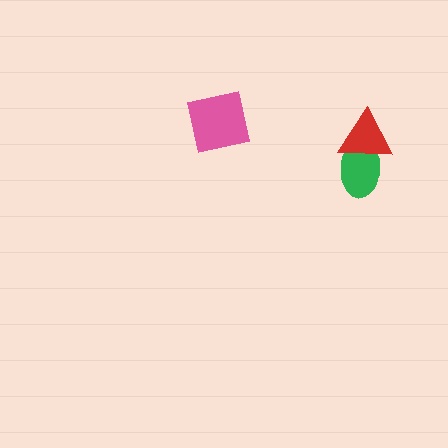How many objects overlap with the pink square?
0 objects overlap with the pink square.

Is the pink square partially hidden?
No, no other shape covers it.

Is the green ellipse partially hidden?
Yes, it is partially covered by another shape.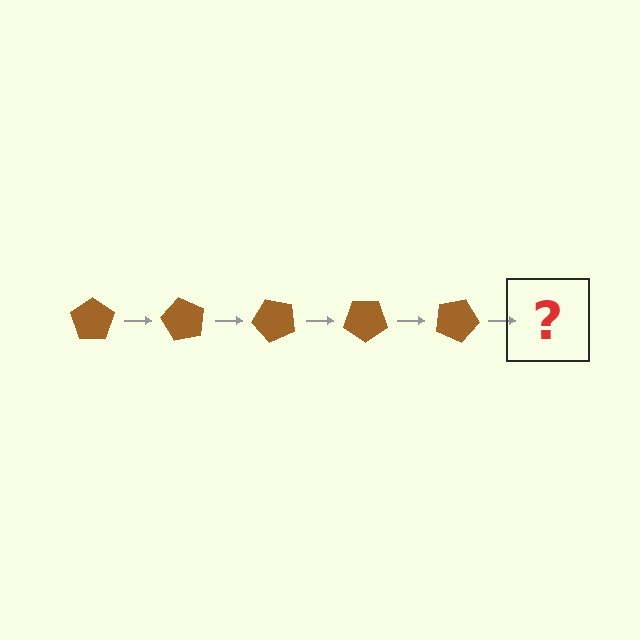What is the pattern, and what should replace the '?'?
The pattern is that the pentagon rotates 60 degrees each step. The '?' should be a brown pentagon rotated 300 degrees.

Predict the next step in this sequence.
The next step is a brown pentagon rotated 300 degrees.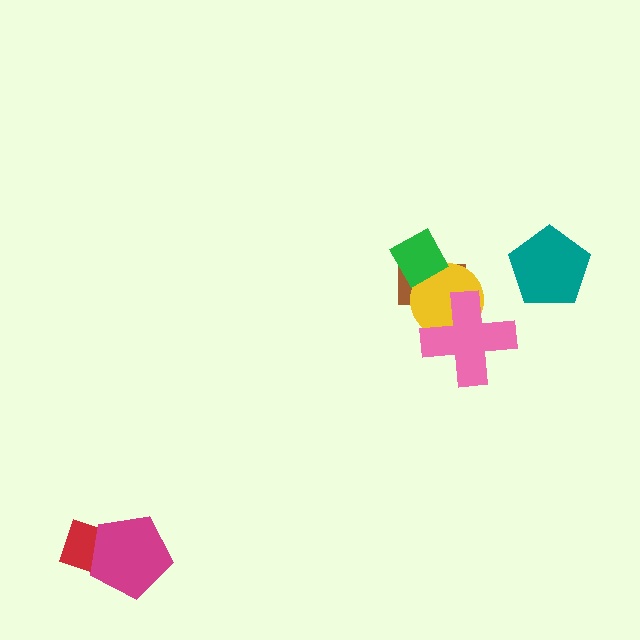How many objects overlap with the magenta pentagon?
1 object overlaps with the magenta pentagon.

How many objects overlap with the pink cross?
2 objects overlap with the pink cross.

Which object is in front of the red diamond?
The magenta pentagon is in front of the red diamond.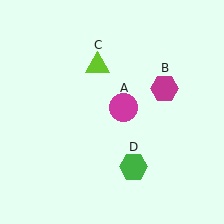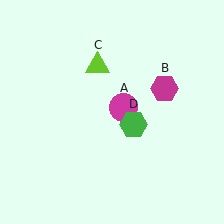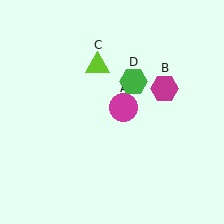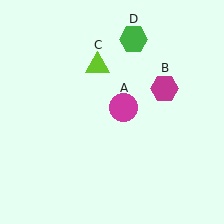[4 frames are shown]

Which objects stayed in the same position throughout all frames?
Magenta circle (object A) and magenta hexagon (object B) and lime triangle (object C) remained stationary.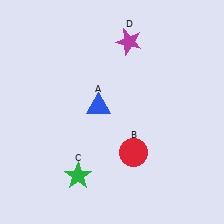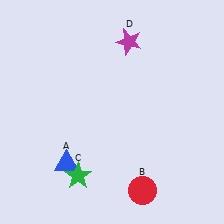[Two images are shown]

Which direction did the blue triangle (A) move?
The blue triangle (A) moved down.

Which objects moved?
The objects that moved are: the blue triangle (A), the red circle (B).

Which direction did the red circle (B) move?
The red circle (B) moved down.